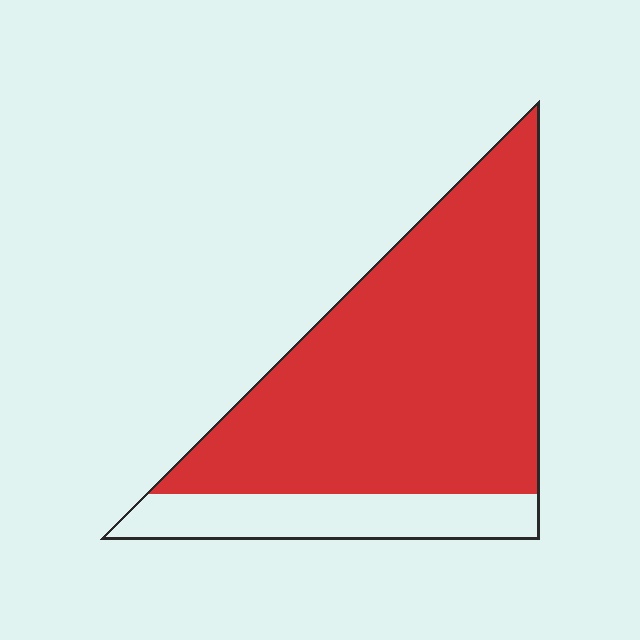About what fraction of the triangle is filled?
About four fifths (4/5).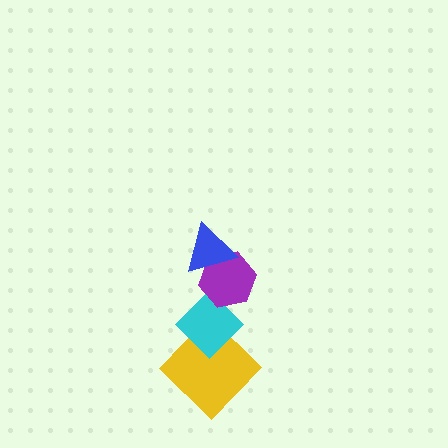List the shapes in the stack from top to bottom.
From top to bottom: the blue triangle, the purple hexagon, the cyan diamond, the yellow diamond.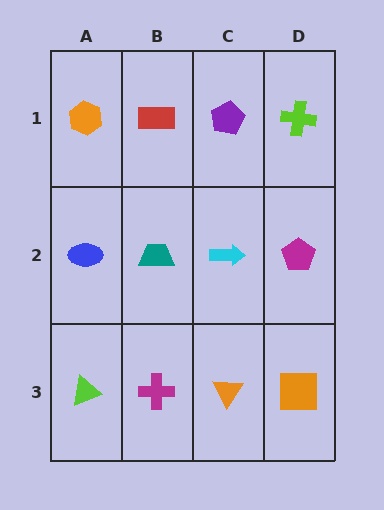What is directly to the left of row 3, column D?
An orange triangle.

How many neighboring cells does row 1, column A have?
2.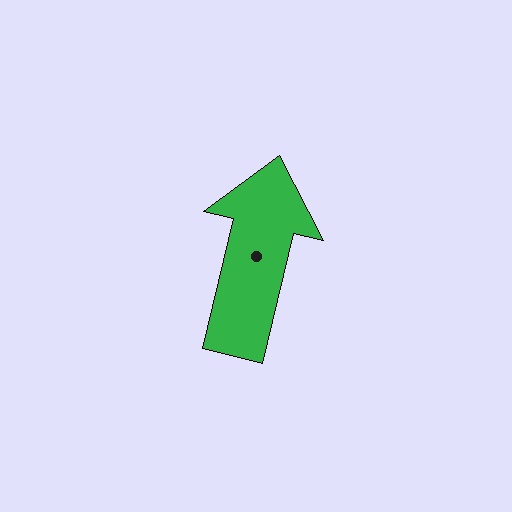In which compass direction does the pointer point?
North.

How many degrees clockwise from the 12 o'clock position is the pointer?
Approximately 13 degrees.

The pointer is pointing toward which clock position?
Roughly 12 o'clock.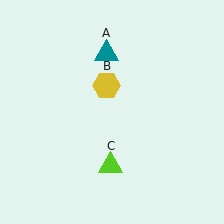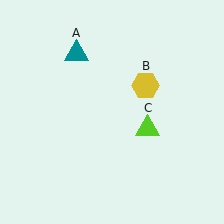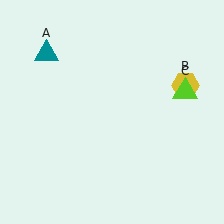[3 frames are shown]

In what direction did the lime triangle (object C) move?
The lime triangle (object C) moved up and to the right.